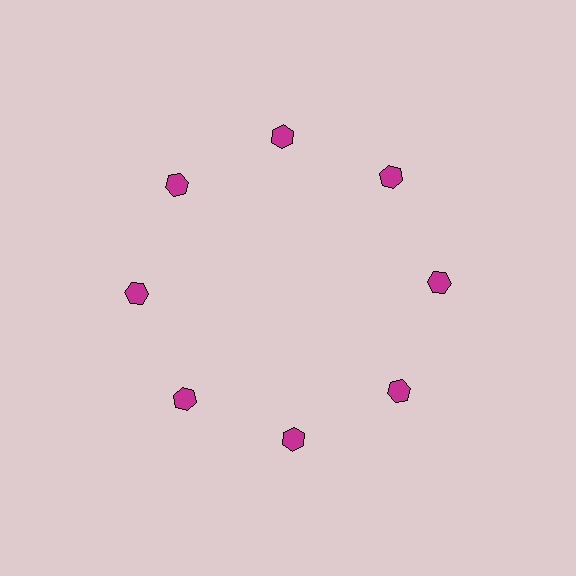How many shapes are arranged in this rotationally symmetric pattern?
There are 8 shapes, arranged in 8 groups of 1.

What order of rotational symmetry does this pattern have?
This pattern has 8-fold rotational symmetry.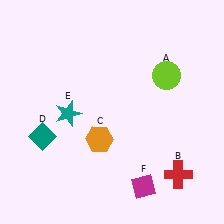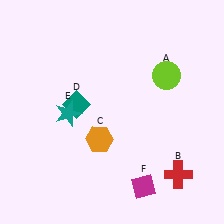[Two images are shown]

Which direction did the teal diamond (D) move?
The teal diamond (D) moved right.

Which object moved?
The teal diamond (D) moved right.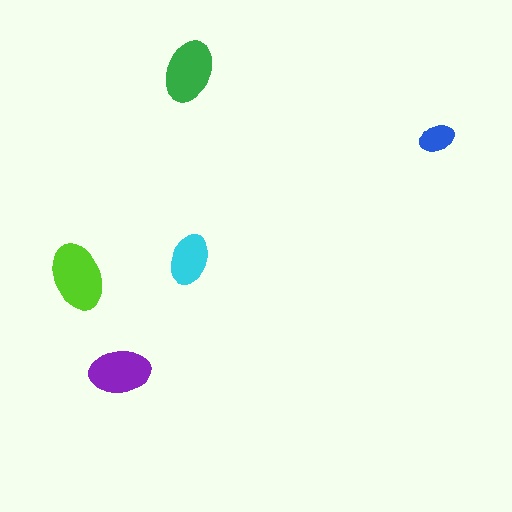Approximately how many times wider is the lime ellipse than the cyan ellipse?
About 1.5 times wider.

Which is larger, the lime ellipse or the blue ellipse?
The lime one.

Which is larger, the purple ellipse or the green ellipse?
The green one.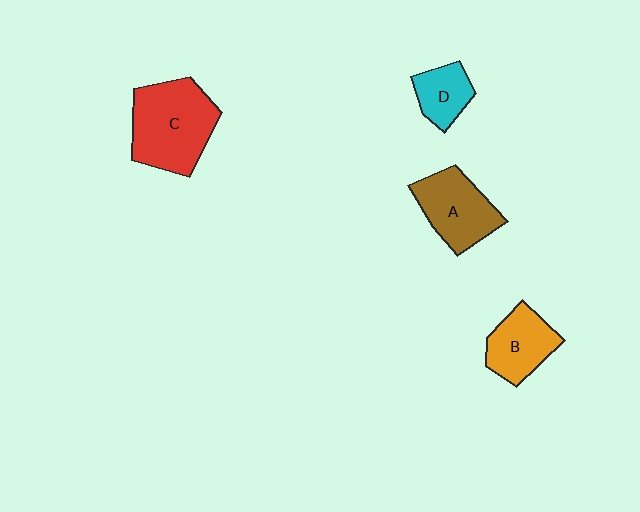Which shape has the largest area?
Shape C (red).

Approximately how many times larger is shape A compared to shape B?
Approximately 1.2 times.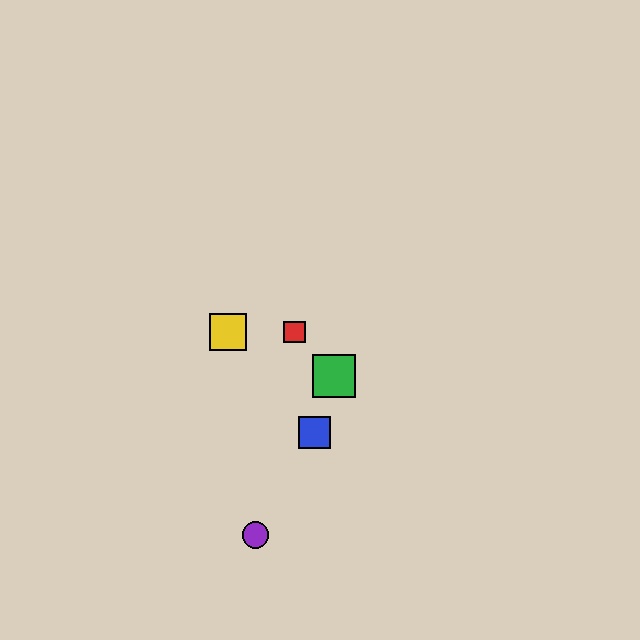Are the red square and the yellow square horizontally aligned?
Yes, both are at y≈332.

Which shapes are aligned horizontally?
The red square, the yellow square are aligned horizontally.